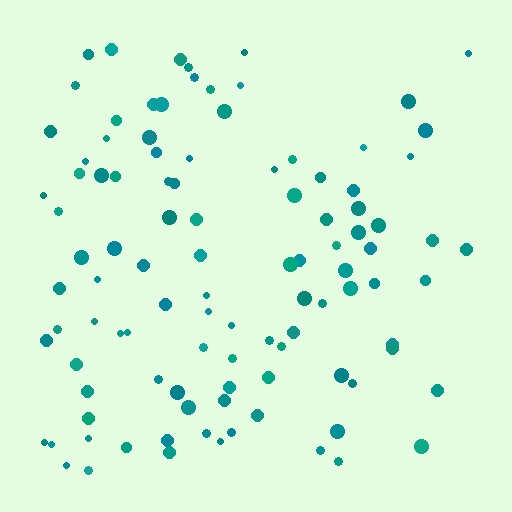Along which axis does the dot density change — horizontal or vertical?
Horizontal.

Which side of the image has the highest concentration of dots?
The left.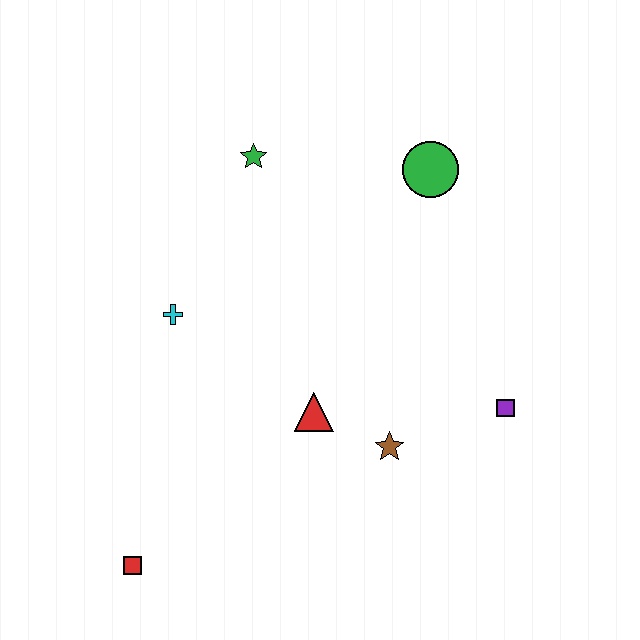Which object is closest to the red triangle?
The brown star is closest to the red triangle.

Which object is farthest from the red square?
The green circle is farthest from the red square.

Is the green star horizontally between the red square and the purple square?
Yes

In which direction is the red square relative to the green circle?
The red square is below the green circle.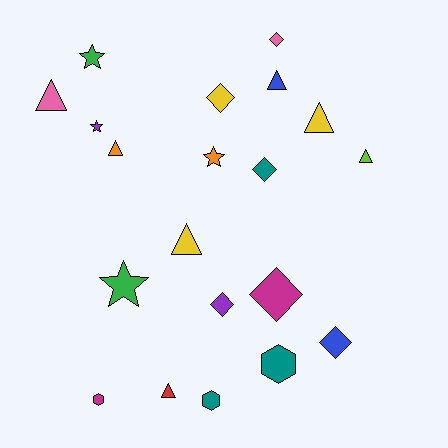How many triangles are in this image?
There are 7 triangles.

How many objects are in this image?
There are 20 objects.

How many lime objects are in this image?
There is 1 lime object.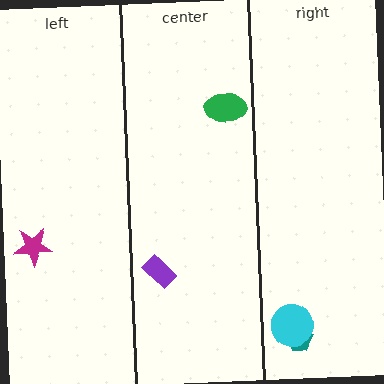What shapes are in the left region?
The magenta star.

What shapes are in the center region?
The purple rectangle, the green ellipse.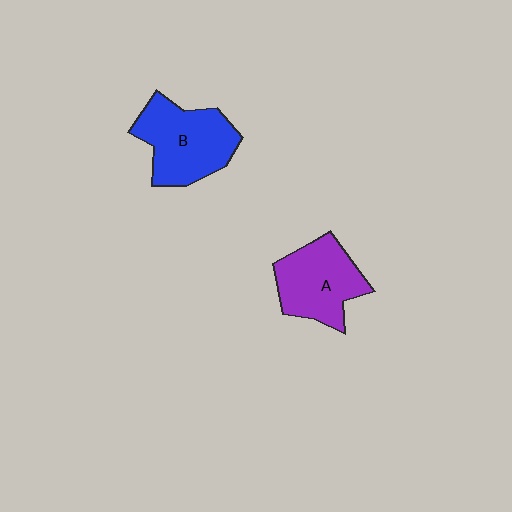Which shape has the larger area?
Shape B (blue).